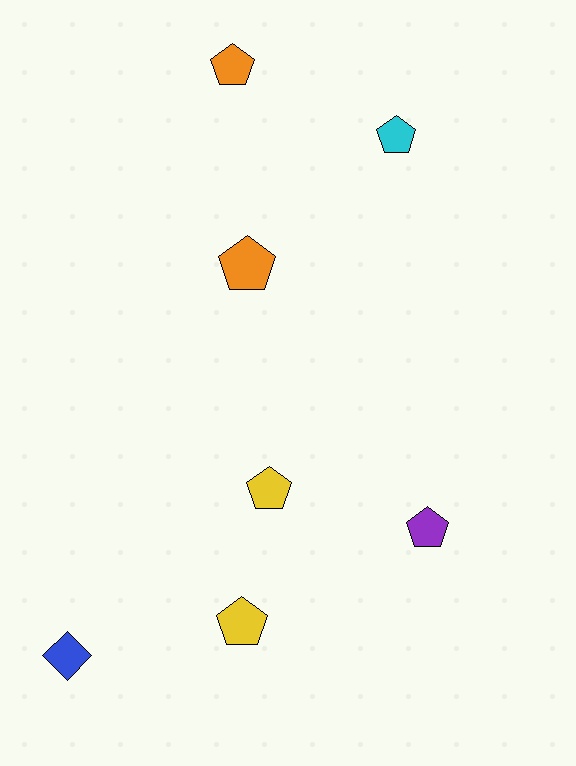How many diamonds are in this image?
There is 1 diamond.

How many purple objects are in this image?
There is 1 purple object.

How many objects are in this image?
There are 7 objects.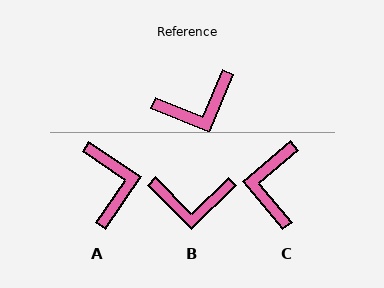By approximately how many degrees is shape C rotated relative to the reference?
Approximately 117 degrees clockwise.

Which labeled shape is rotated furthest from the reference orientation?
C, about 117 degrees away.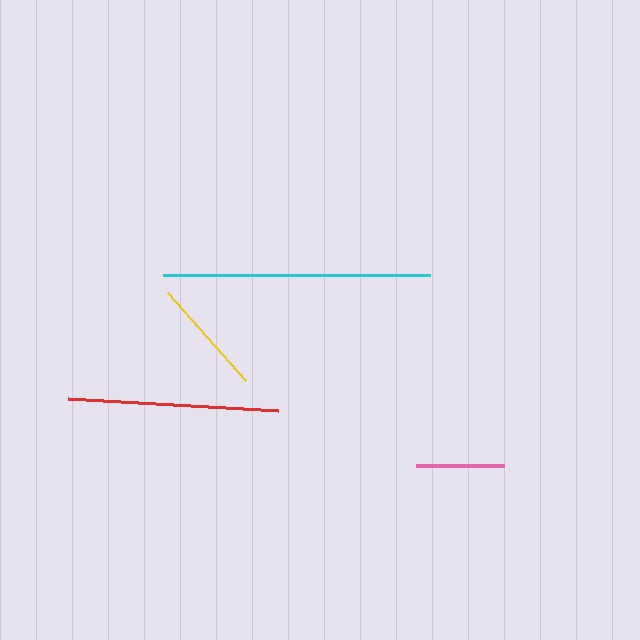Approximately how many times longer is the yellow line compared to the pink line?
The yellow line is approximately 1.3 times the length of the pink line.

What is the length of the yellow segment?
The yellow segment is approximately 117 pixels long.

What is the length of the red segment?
The red segment is approximately 210 pixels long.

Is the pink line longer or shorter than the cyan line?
The cyan line is longer than the pink line.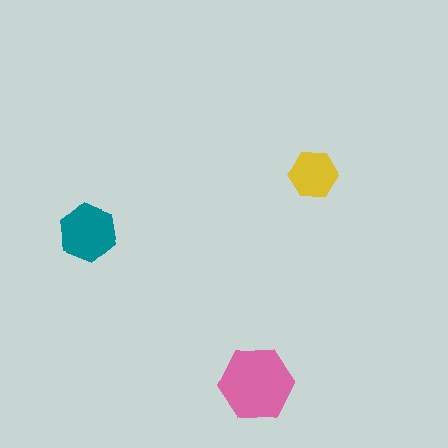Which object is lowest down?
The pink hexagon is bottommost.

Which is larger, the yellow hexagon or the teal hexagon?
The teal one.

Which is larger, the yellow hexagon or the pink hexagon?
The pink one.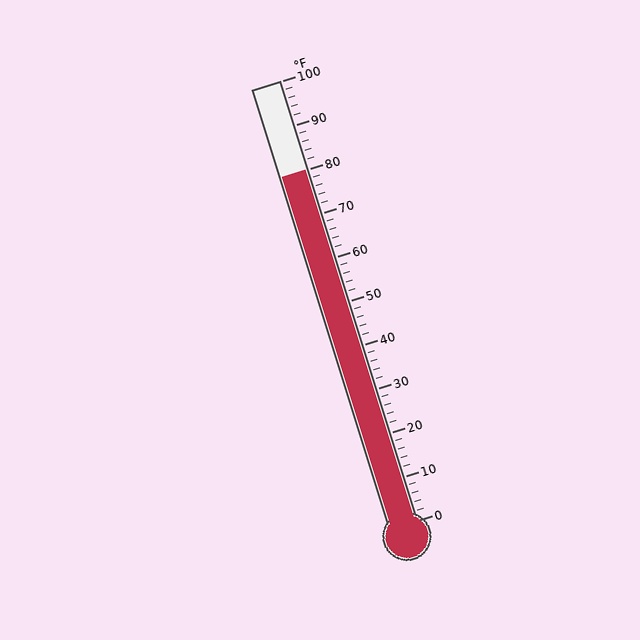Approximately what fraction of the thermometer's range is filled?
The thermometer is filled to approximately 80% of its range.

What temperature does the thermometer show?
The thermometer shows approximately 80°F.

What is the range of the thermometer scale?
The thermometer scale ranges from 0°F to 100°F.